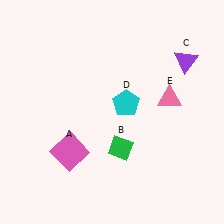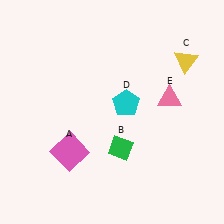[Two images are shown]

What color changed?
The triangle (C) changed from purple in Image 1 to yellow in Image 2.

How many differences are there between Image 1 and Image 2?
There is 1 difference between the two images.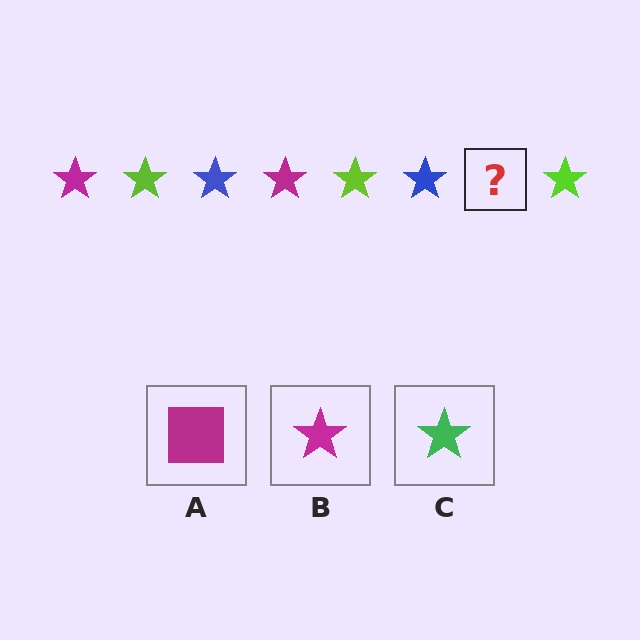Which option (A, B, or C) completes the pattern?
B.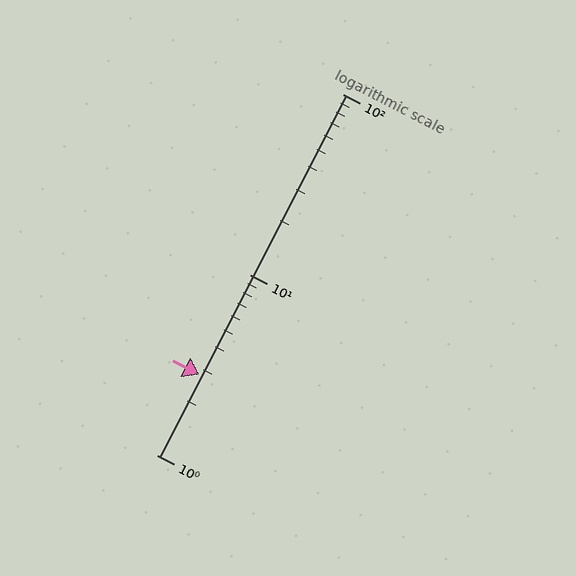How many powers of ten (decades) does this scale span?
The scale spans 2 decades, from 1 to 100.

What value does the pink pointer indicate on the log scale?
The pointer indicates approximately 2.8.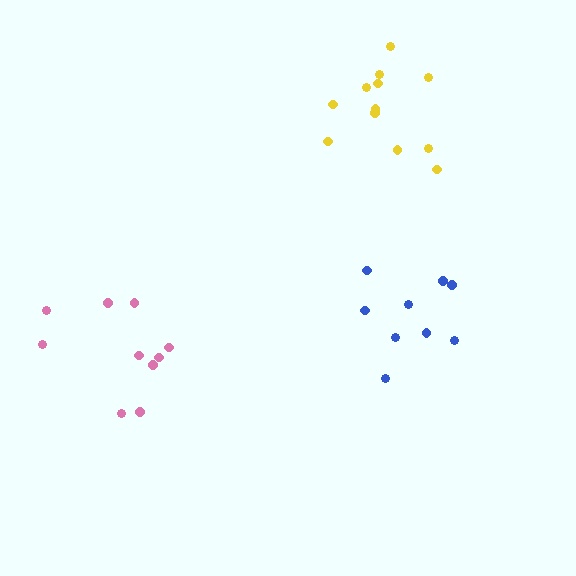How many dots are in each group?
Group 1: 9 dots, Group 2: 10 dots, Group 3: 12 dots (31 total).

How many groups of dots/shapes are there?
There are 3 groups.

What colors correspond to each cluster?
The clusters are colored: blue, pink, yellow.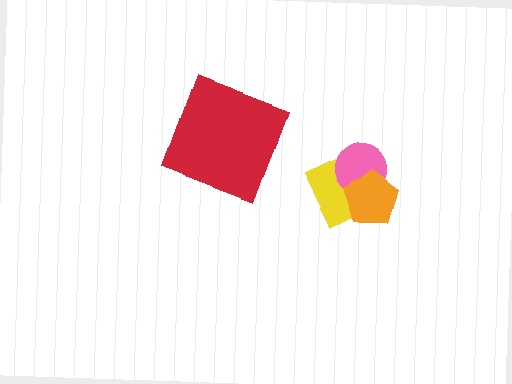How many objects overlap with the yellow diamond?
2 objects overlap with the yellow diamond.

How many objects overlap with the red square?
0 objects overlap with the red square.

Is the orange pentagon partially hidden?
No, no other shape covers it.